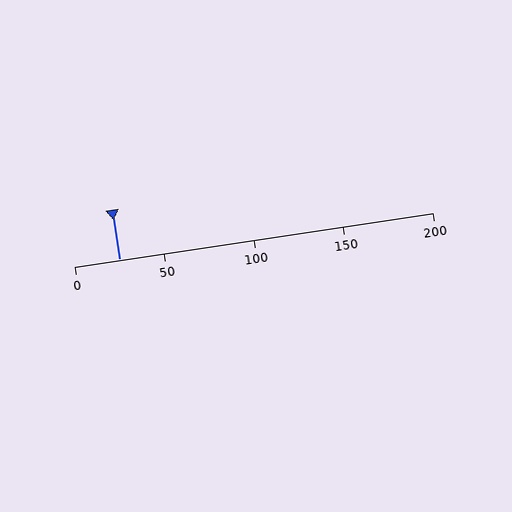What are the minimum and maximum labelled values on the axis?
The axis runs from 0 to 200.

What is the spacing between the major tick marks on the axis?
The major ticks are spaced 50 apart.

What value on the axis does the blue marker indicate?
The marker indicates approximately 25.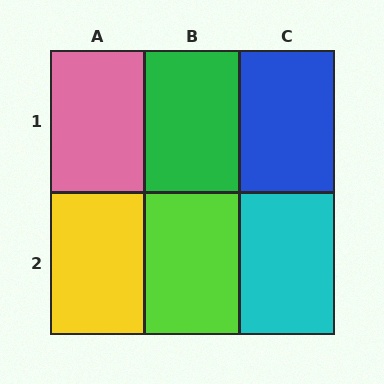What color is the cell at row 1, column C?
Blue.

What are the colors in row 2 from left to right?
Yellow, lime, cyan.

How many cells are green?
1 cell is green.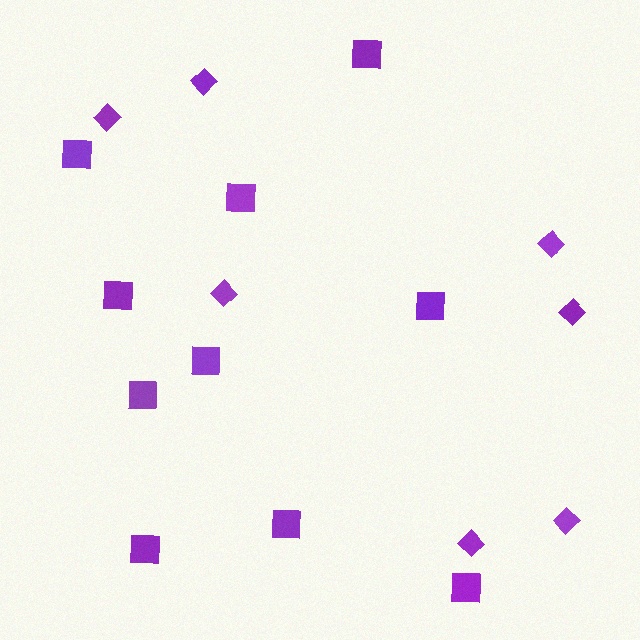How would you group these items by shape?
There are 2 groups: one group of diamonds (7) and one group of squares (10).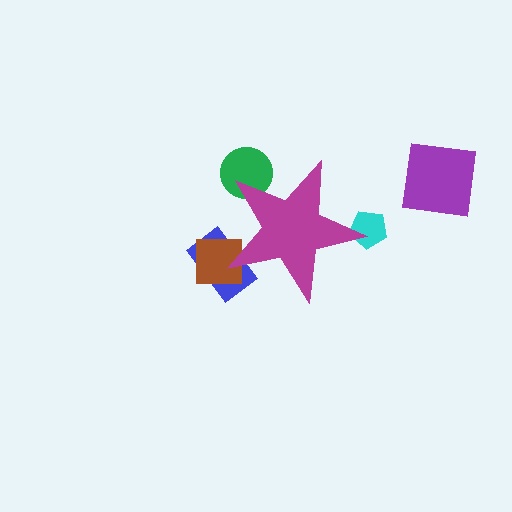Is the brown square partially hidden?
Yes, the brown square is partially hidden behind the magenta star.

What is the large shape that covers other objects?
A magenta star.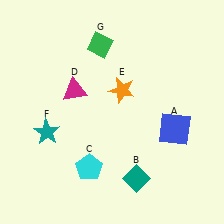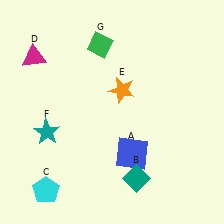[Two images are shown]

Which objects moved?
The objects that moved are: the blue square (A), the cyan pentagon (C), the magenta triangle (D).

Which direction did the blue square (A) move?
The blue square (A) moved left.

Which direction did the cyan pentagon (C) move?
The cyan pentagon (C) moved left.